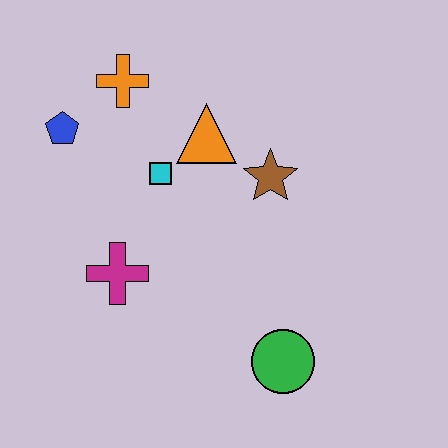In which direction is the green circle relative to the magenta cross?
The green circle is to the right of the magenta cross.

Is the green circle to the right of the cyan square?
Yes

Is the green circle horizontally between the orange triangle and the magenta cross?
No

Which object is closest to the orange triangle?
The cyan square is closest to the orange triangle.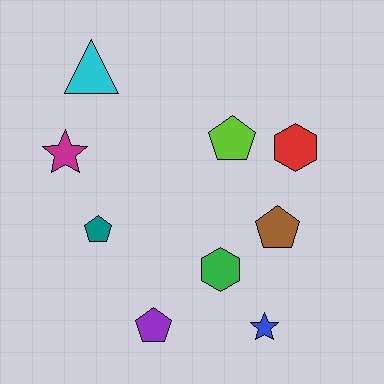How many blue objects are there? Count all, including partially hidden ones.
There is 1 blue object.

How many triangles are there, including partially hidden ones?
There is 1 triangle.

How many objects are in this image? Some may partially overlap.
There are 9 objects.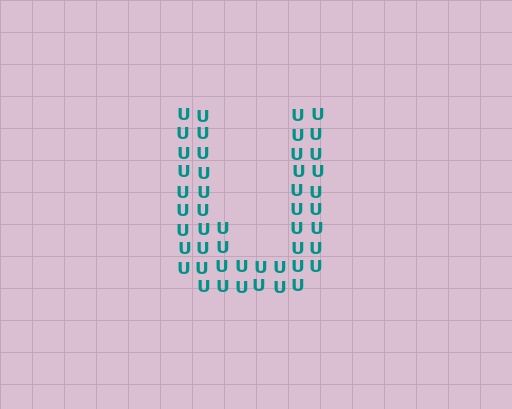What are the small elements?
The small elements are letter U's.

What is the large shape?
The large shape is the letter U.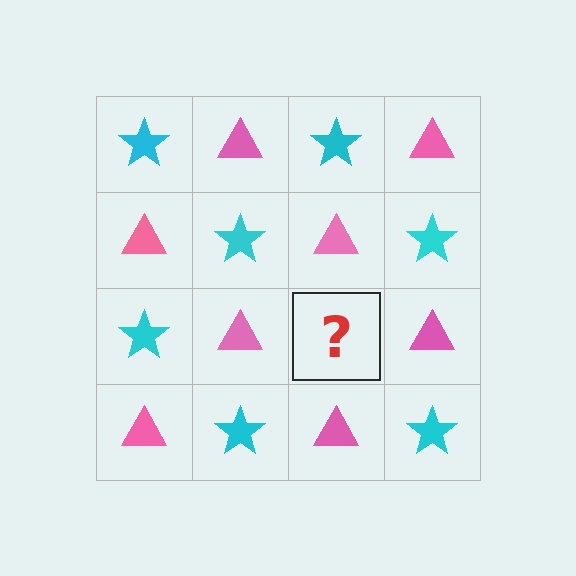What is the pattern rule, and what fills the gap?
The rule is that it alternates cyan star and pink triangle in a checkerboard pattern. The gap should be filled with a cyan star.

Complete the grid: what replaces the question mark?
The question mark should be replaced with a cyan star.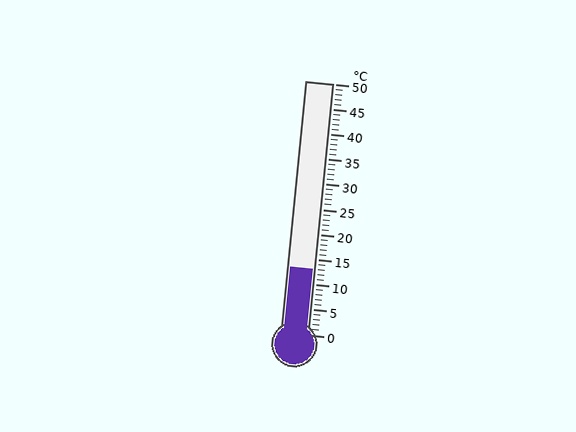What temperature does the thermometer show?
The thermometer shows approximately 13°C.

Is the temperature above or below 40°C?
The temperature is below 40°C.